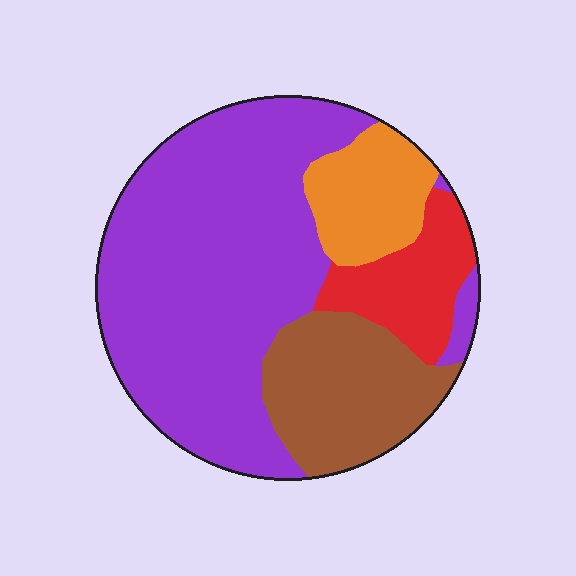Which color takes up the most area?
Purple, at roughly 60%.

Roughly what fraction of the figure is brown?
Brown covers about 20% of the figure.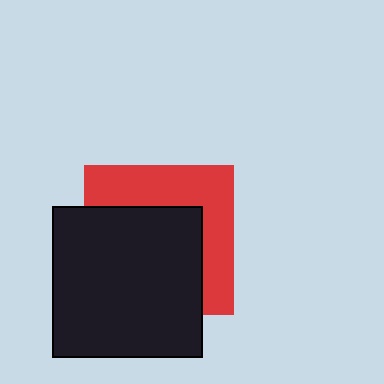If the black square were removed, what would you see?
You would see the complete red square.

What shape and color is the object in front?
The object in front is a black square.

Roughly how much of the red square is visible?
A small part of it is visible (roughly 41%).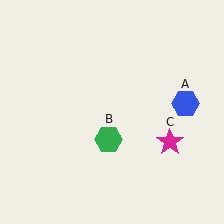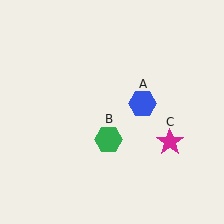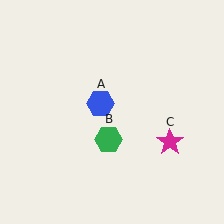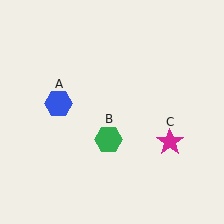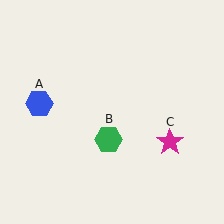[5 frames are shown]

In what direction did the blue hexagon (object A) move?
The blue hexagon (object A) moved left.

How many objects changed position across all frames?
1 object changed position: blue hexagon (object A).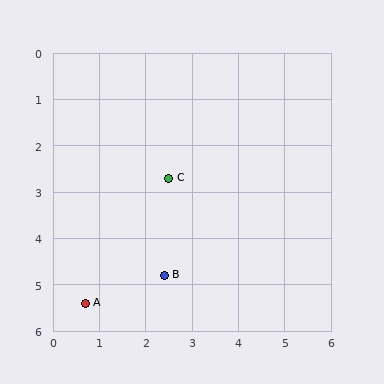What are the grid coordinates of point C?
Point C is at approximately (2.5, 2.7).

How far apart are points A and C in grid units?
Points A and C are about 3.2 grid units apart.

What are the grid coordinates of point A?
Point A is at approximately (0.7, 5.4).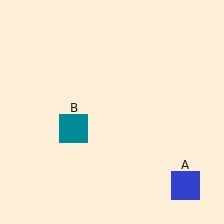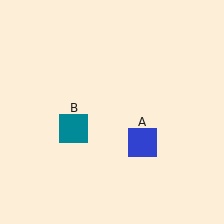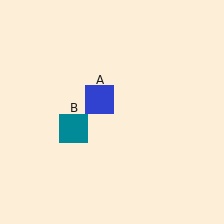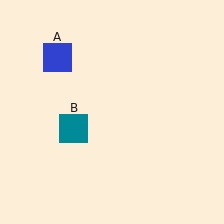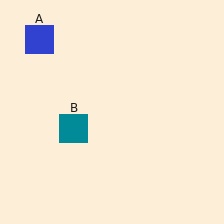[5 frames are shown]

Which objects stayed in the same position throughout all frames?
Teal square (object B) remained stationary.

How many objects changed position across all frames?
1 object changed position: blue square (object A).